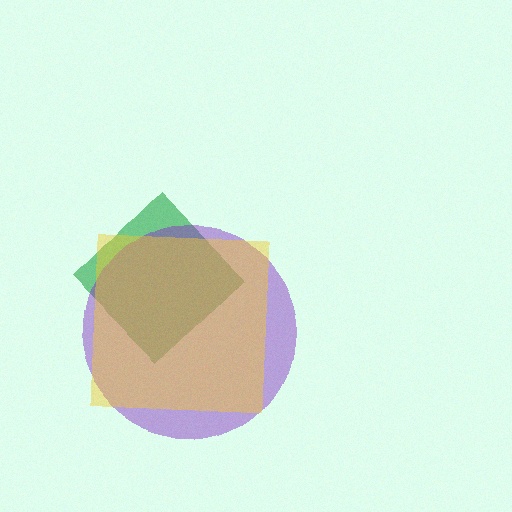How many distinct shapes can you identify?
There are 3 distinct shapes: a green diamond, a purple circle, a yellow square.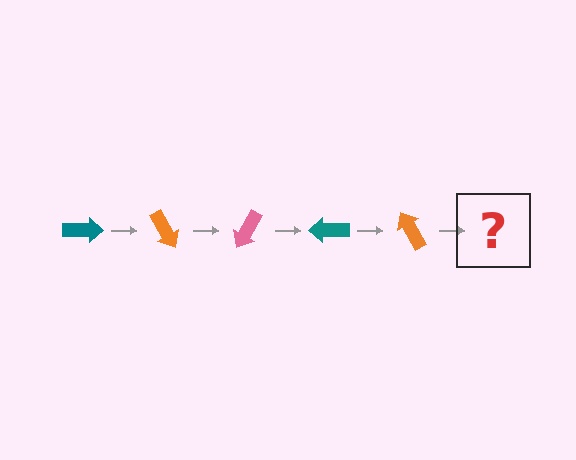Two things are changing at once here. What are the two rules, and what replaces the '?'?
The two rules are that it rotates 60 degrees each step and the color cycles through teal, orange, and pink. The '?' should be a pink arrow, rotated 300 degrees from the start.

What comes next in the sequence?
The next element should be a pink arrow, rotated 300 degrees from the start.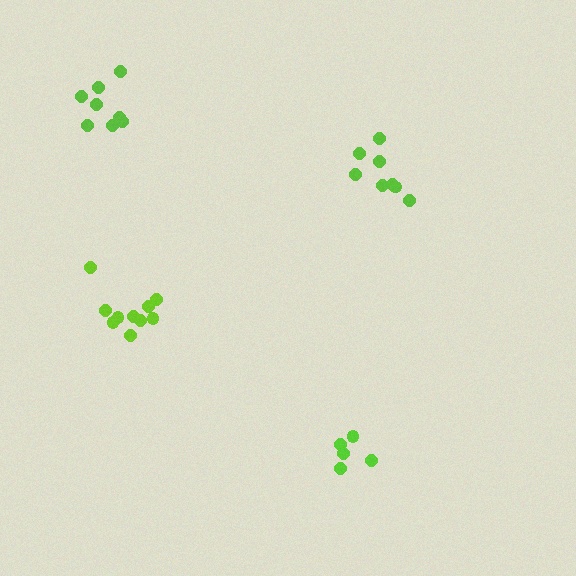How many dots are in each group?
Group 1: 10 dots, Group 2: 5 dots, Group 3: 8 dots, Group 4: 8 dots (31 total).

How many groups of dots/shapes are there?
There are 4 groups.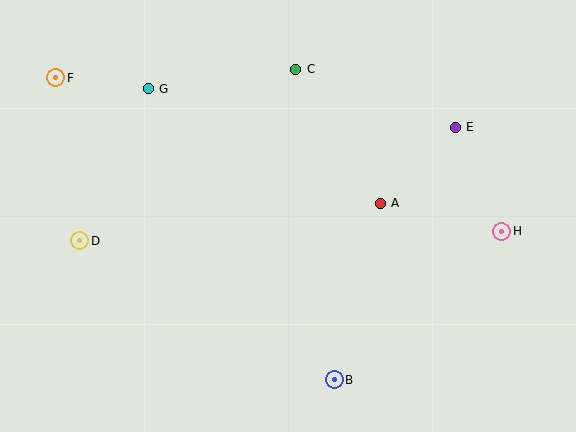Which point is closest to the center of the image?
Point A at (380, 203) is closest to the center.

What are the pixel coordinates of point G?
Point G is at (148, 89).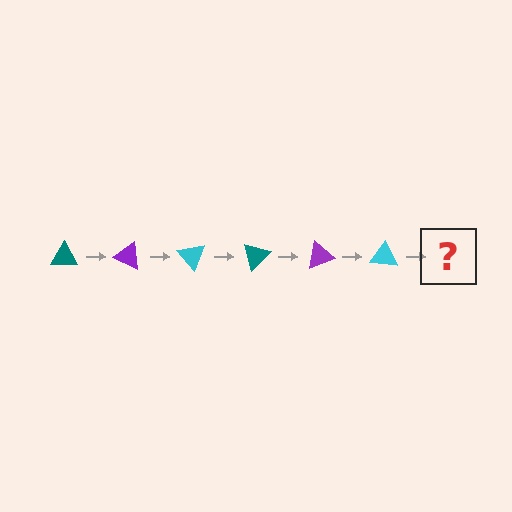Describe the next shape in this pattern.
It should be a teal triangle, rotated 150 degrees from the start.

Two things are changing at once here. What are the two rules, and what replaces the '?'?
The two rules are that it rotates 25 degrees each step and the color cycles through teal, purple, and cyan. The '?' should be a teal triangle, rotated 150 degrees from the start.